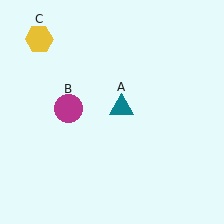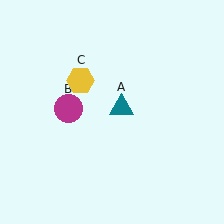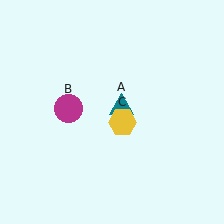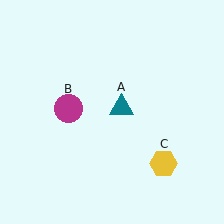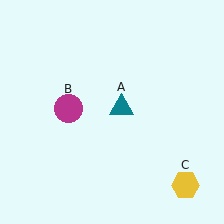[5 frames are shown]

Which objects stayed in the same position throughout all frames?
Teal triangle (object A) and magenta circle (object B) remained stationary.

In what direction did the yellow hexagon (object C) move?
The yellow hexagon (object C) moved down and to the right.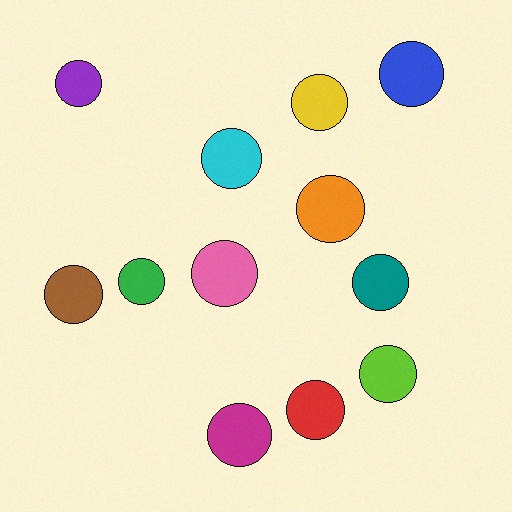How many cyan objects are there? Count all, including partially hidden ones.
There is 1 cyan object.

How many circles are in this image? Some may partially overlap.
There are 12 circles.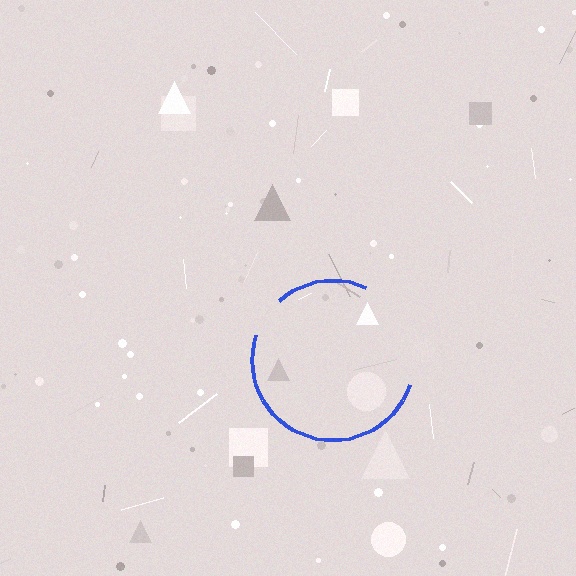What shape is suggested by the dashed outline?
The dashed outline suggests a circle.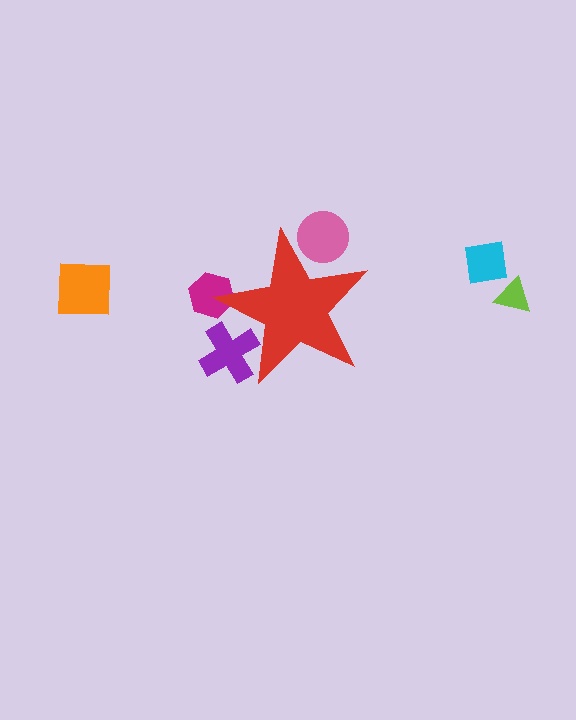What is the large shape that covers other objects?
A red star.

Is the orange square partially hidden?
No, the orange square is fully visible.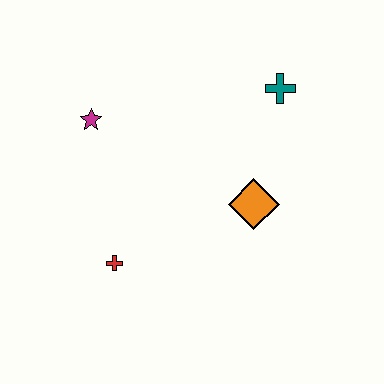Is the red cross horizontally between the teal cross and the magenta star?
Yes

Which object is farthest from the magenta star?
The teal cross is farthest from the magenta star.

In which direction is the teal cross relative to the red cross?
The teal cross is above the red cross.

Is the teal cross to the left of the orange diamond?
No